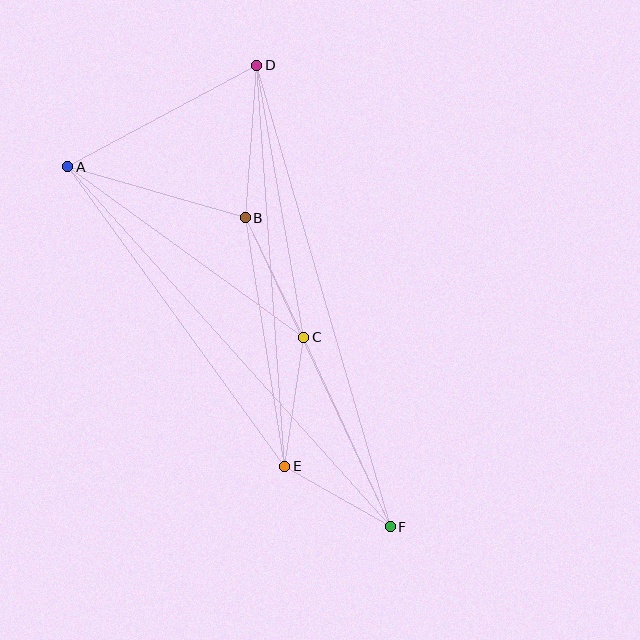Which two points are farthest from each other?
Points A and F are farthest from each other.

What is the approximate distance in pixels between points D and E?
The distance between D and E is approximately 402 pixels.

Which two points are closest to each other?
Points E and F are closest to each other.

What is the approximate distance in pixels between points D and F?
The distance between D and F is approximately 480 pixels.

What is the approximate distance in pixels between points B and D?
The distance between B and D is approximately 153 pixels.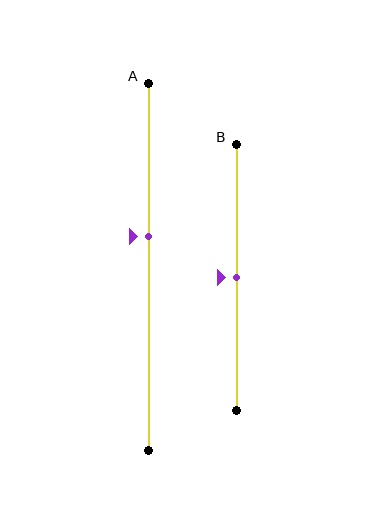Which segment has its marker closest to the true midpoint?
Segment B has its marker closest to the true midpoint.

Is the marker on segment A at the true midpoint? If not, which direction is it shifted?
No, the marker on segment A is shifted upward by about 8% of the segment length.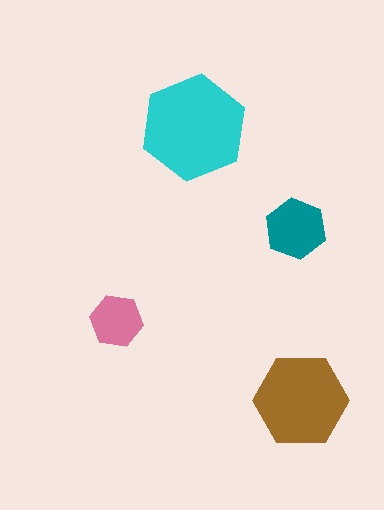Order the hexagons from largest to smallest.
the cyan one, the brown one, the teal one, the pink one.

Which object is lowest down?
The brown hexagon is bottommost.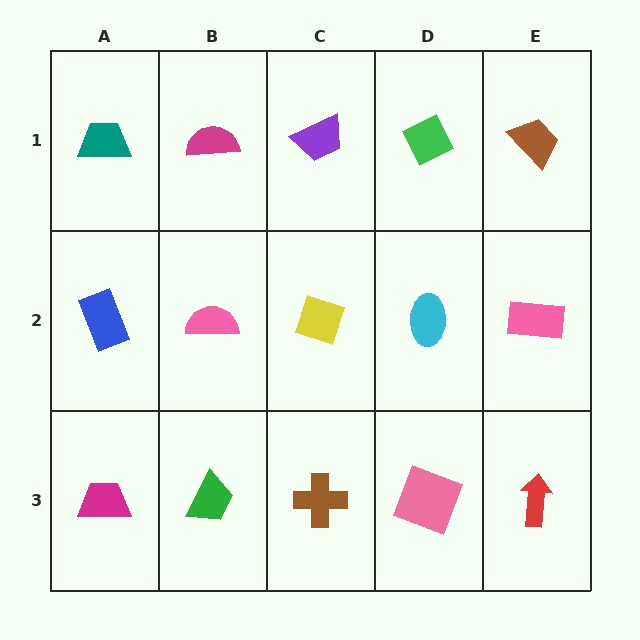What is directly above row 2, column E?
A brown trapezoid.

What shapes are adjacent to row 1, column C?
A yellow diamond (row 2, column C), a magenta semicircle (row 1, column B), a green diamond (row 1, column D).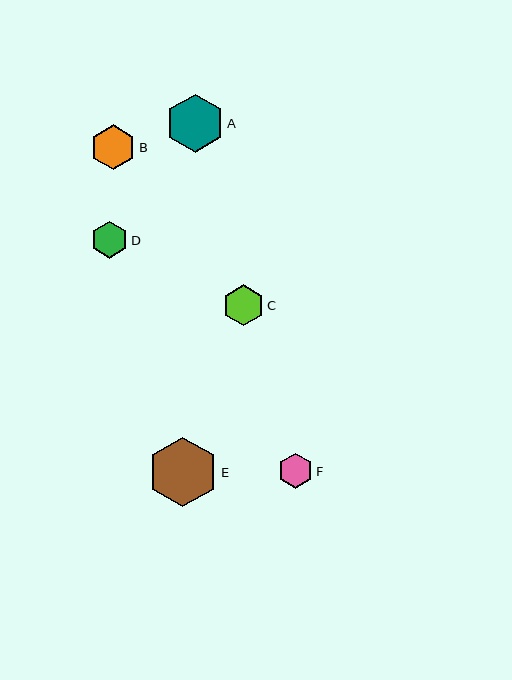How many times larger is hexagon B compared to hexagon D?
Hexagon B is approximately 1.2 times the size of hexagon D.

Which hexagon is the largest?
Hexagon E is the largest with a size of approximately 70 pixels.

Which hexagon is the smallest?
Hexagon F is the smallest with a size of approximately 35 pixels.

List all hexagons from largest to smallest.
From largest to smallest: E, A, B, C, D, F.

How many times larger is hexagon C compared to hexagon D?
Hexagon C is approximately 1.1 times the size of hexagon D.